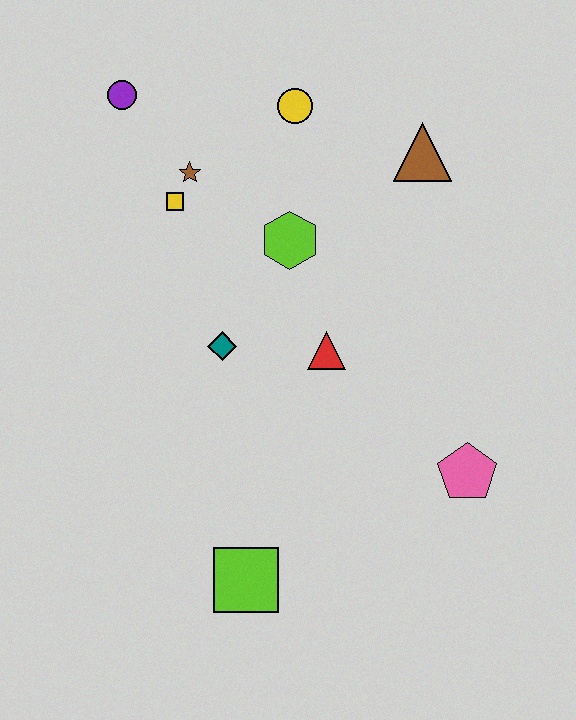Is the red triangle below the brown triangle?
Yes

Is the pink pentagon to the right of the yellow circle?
Yes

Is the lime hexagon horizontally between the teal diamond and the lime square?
No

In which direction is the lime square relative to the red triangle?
The lime square is below the red triangle.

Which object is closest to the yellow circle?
The brown star is closest to the yellow circle.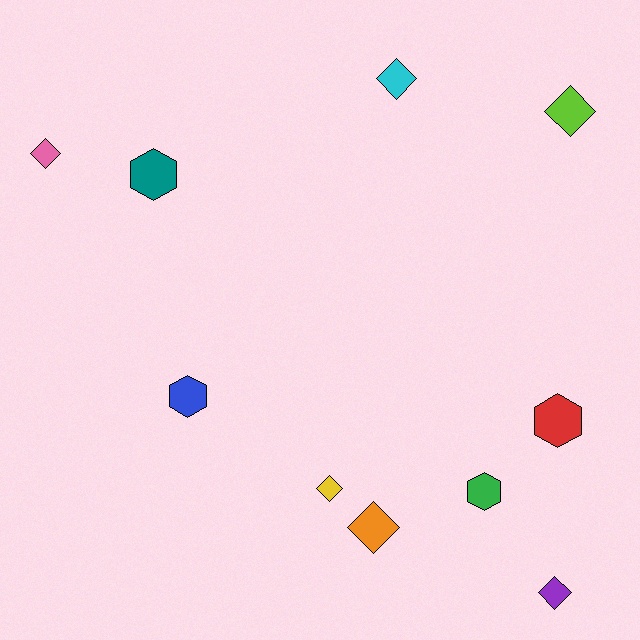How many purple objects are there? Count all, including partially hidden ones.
There is 1 purple object.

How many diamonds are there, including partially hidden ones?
There are 6 diamonds.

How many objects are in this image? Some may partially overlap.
There are 10 objects.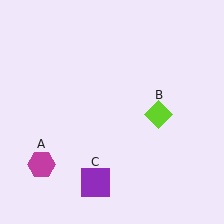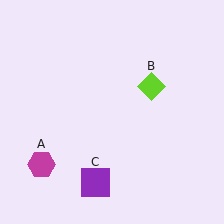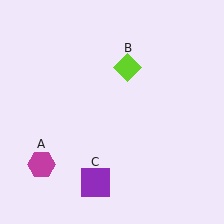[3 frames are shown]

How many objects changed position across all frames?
1 object changed position: lime diamond (object B).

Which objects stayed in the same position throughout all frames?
Magenta hexagon (object A) and purple square (object C) remained stationary.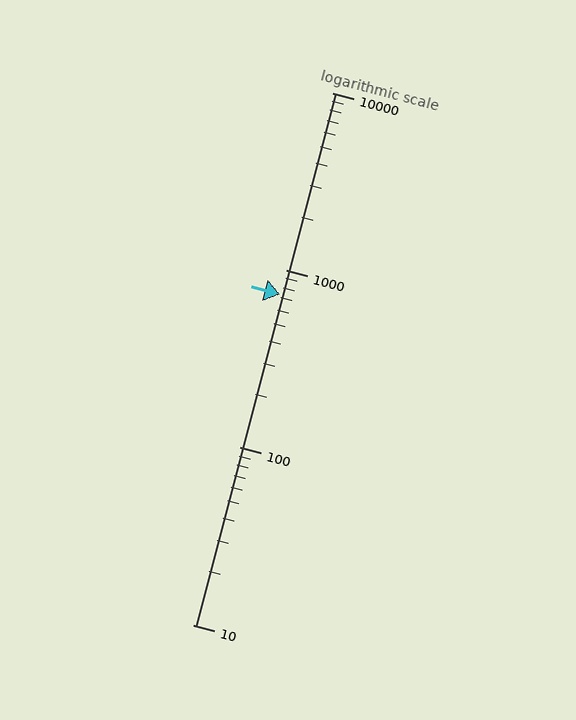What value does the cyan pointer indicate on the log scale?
The pointer indicates approximately 730.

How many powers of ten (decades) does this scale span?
The scale spans 3 decades, from 10 to 10000.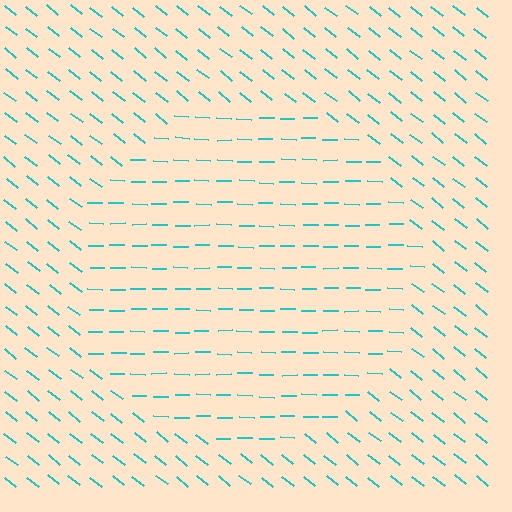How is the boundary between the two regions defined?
The boundary is defined purely by a change in line orientation (approximately 37 degrees difference). All lines are the same color and thickness.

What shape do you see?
I see a circle.